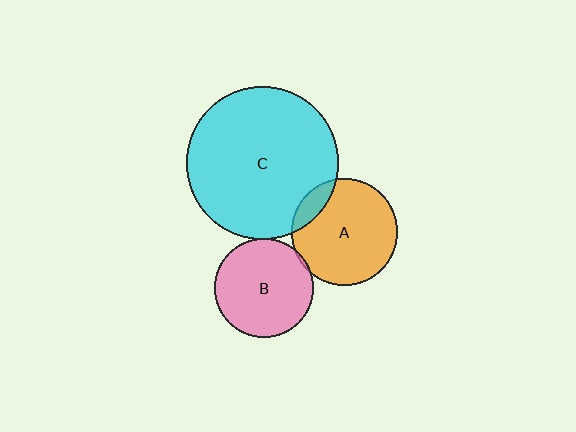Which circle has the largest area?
Circle C (cyan).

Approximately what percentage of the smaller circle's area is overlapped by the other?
Approximately 10%.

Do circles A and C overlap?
Yes.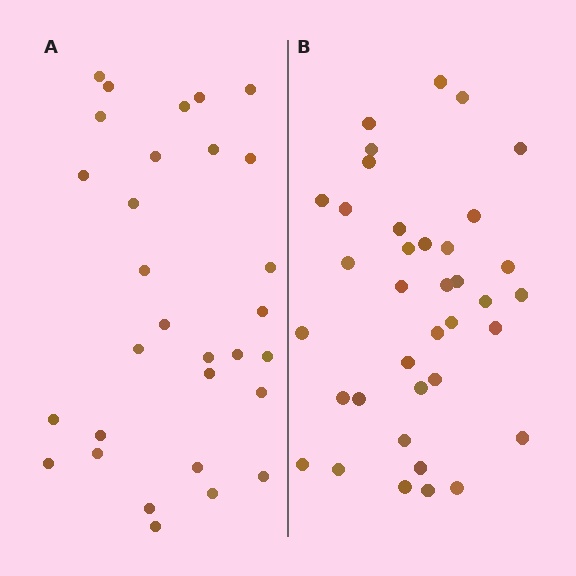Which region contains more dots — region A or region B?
Region B (the right region) has more dots.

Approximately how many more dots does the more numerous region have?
Region B has roughly 8 or so more dots than region A.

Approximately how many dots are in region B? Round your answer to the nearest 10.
About 40 dots. (The exact count is 37, which rounds to 40.)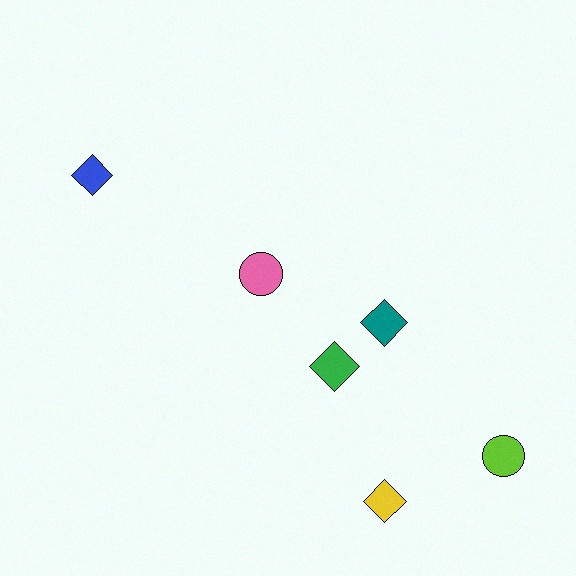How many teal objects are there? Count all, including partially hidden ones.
There is 1 teal object.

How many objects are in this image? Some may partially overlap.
There are 6 objects.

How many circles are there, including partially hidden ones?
There are 2 circles.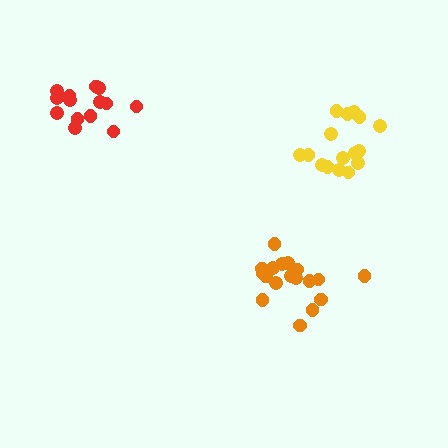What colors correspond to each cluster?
The clusters are colored: orange, red, yellow.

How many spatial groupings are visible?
There are 3 spatial groupings.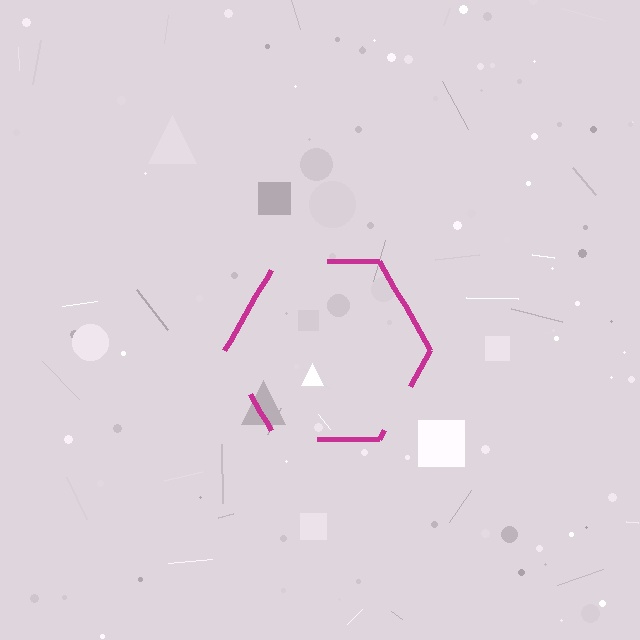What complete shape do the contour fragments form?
The contour fragments form a hexagon.